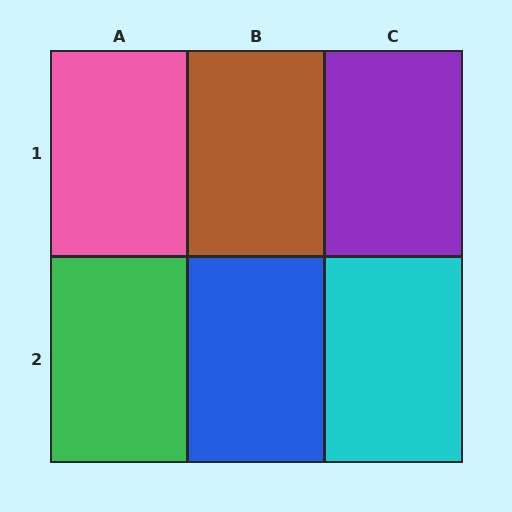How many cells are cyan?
1 cell is cyan.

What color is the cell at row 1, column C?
Purple.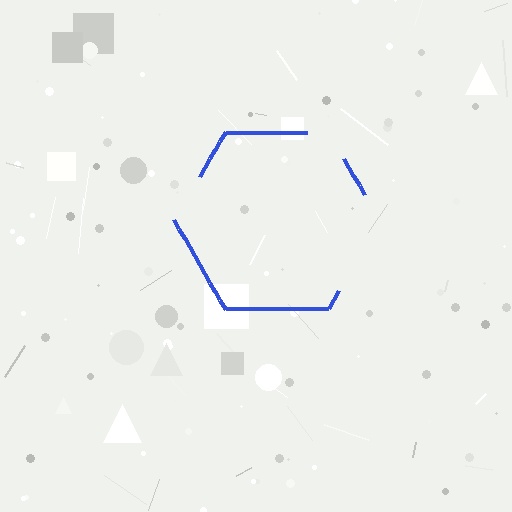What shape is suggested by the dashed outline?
The dashed outline suggests a hexagon.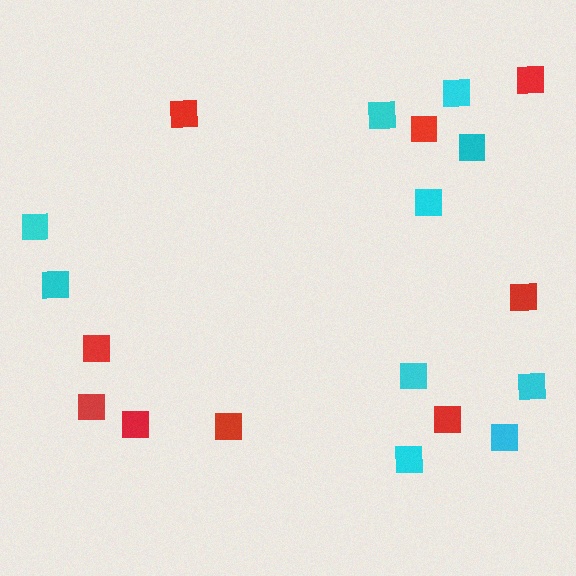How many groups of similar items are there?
There are 2 groups: one group of cyan squares (10) and one group of red squares (9).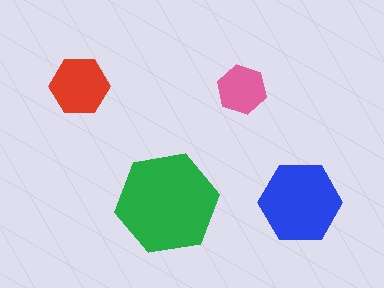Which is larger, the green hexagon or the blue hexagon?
The green one.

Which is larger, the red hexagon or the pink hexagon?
The red one.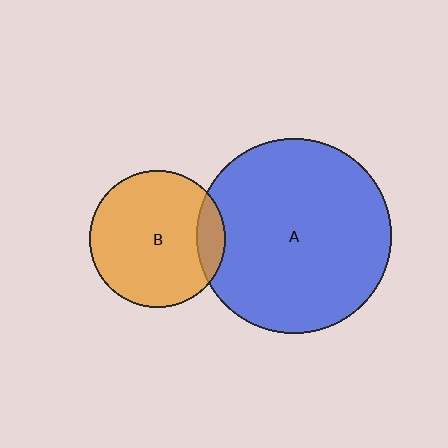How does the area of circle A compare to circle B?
Approximately 2.0 times.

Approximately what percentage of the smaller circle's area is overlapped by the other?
Approximately 15%.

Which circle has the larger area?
Circle A (blue).